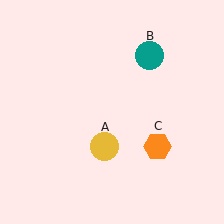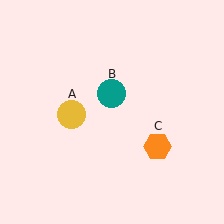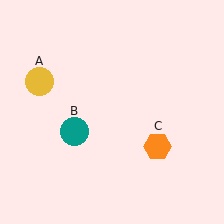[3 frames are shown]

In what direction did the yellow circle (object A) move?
The yellow circle (object A) moved up and to the left.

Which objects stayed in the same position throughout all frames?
Orange hexagon (object C) remained stationary.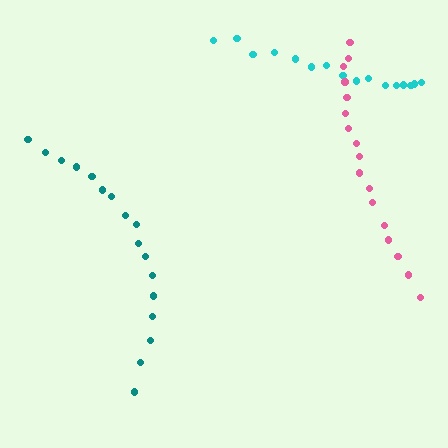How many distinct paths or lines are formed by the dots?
There are 3 distinct paths.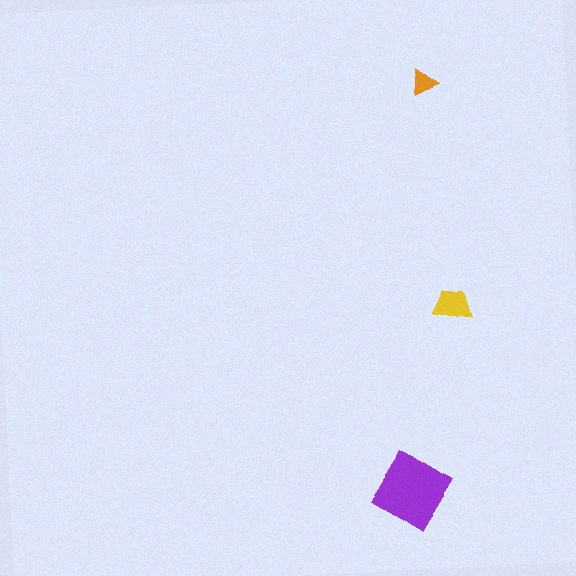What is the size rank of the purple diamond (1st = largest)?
1st.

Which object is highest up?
The orange triangle is topmost.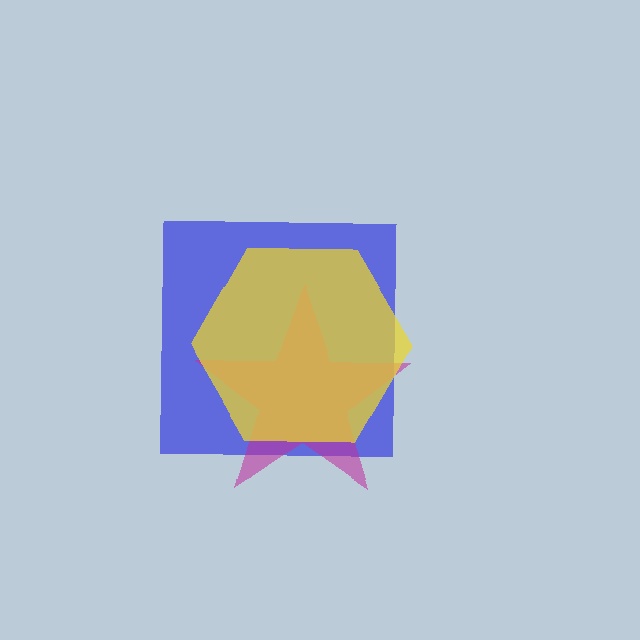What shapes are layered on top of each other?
The layered shapes are: a blue square, a magenta star, a yellow hexagon.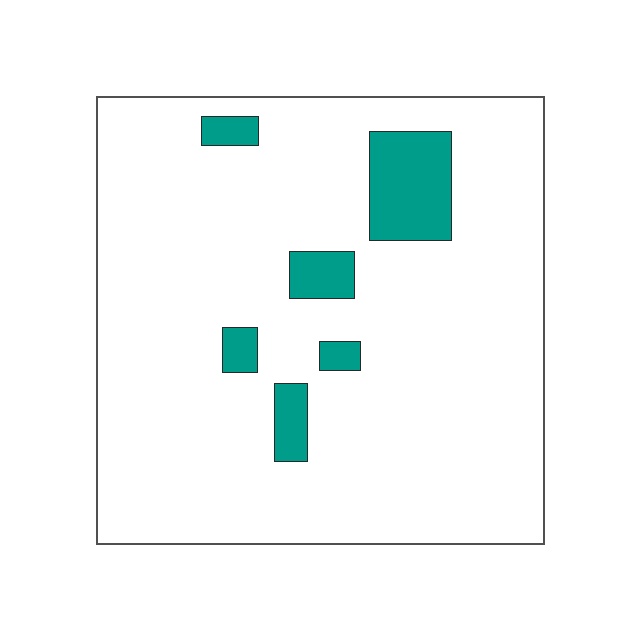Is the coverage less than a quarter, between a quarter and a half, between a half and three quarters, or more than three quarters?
Less than a quarter.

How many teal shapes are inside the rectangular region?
6.